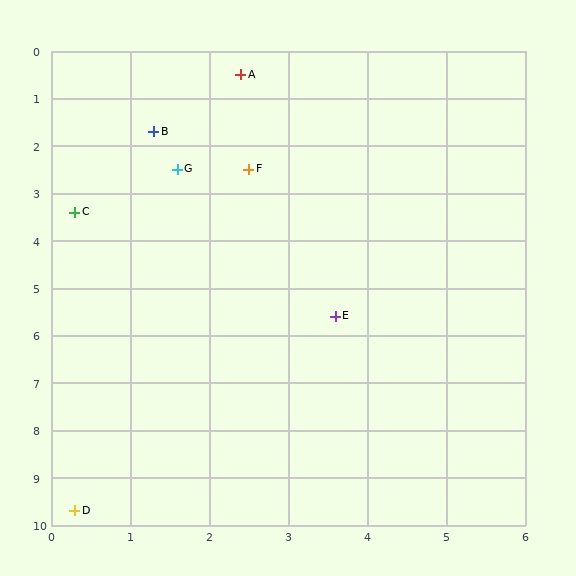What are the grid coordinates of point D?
Point D is at approximately (0.3, 9.7).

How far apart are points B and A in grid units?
Points B and A are about 1.6 grid units apart.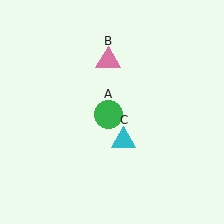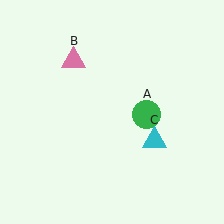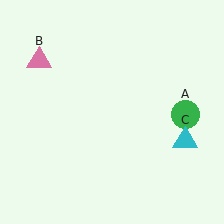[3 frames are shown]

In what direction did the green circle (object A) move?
The green circle (object A) moved right.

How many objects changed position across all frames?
3 objects changed position: green circle (object A), pink triangle (object B), cyan triangle (object C).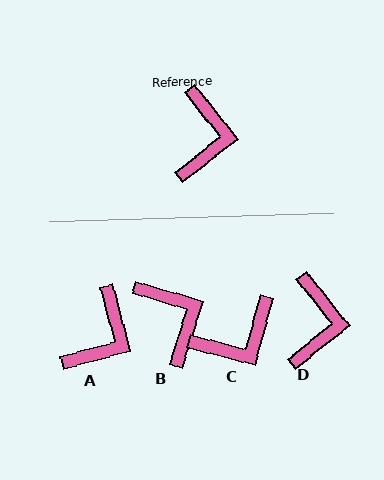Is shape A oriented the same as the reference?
No, it is off by about 24 degrees.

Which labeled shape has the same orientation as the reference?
D.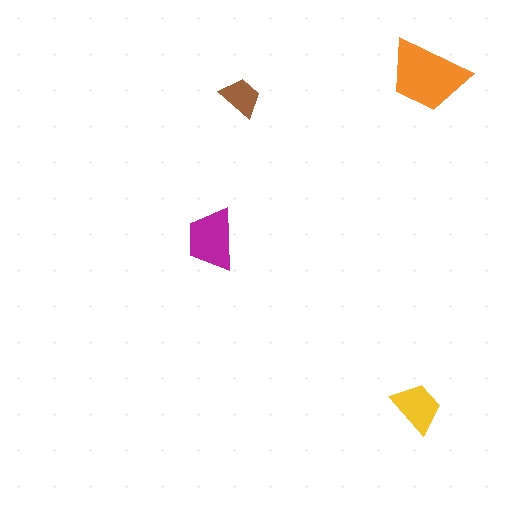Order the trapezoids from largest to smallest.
the orange one, the magenta one, the yellow one, the brown one.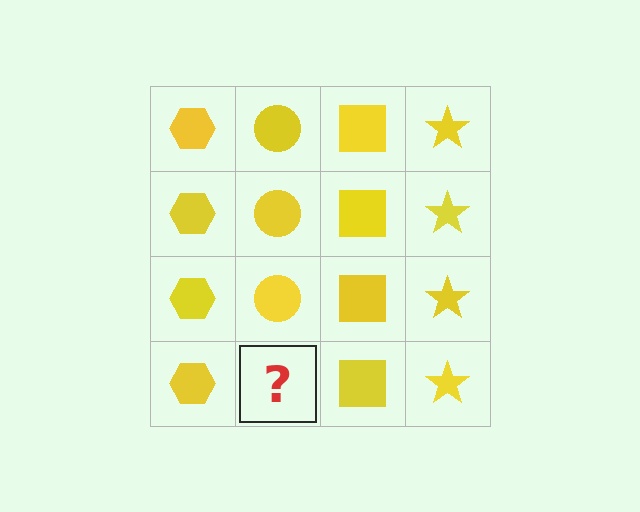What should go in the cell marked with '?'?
The missing cell should contain a yellow circle.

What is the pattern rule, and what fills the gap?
The rule is that each column has a consistent shape. The gap should be filled with a yellow circle.